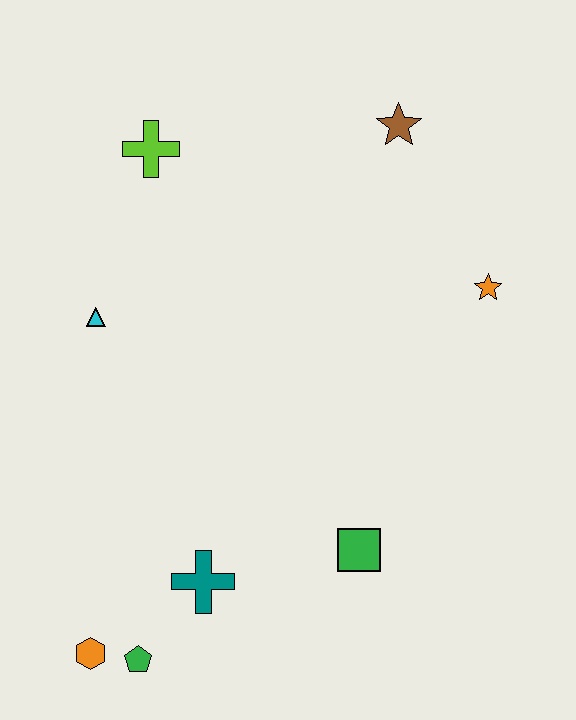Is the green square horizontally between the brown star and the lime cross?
Yes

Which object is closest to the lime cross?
The cyan triangle is closest to the lime cross.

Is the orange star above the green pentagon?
Yes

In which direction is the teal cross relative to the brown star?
The teal cross is below the brown star.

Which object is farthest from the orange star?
The orange hexagon is farthest from the orange star.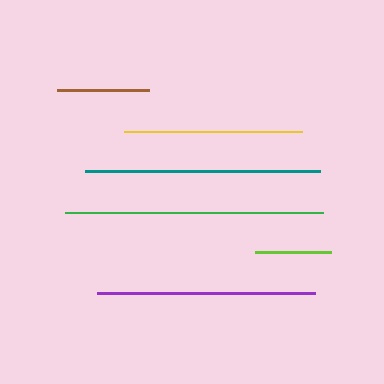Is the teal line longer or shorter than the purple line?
The teal line is longer than the purple line.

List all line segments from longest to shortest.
From longest to shortest: green, teal, purple, yellow, brown, lime.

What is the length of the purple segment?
The purple segment is approximately 218 pixels long.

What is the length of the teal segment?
The teal segment is approximately 235 pixels long.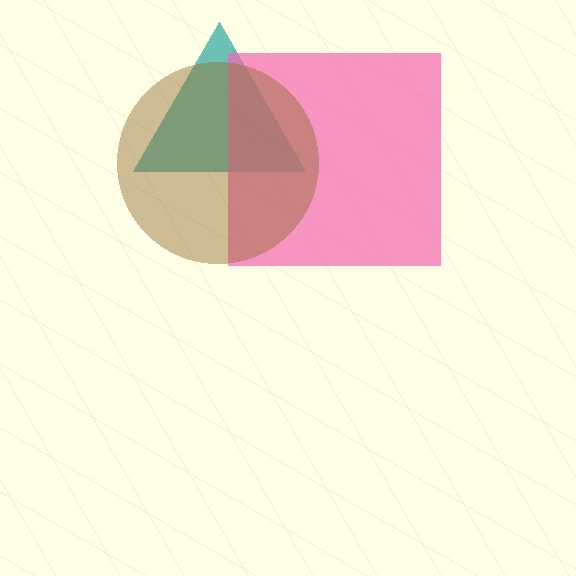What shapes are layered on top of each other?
The layered shapes are: a teal triangle, a pink square, a brown circle.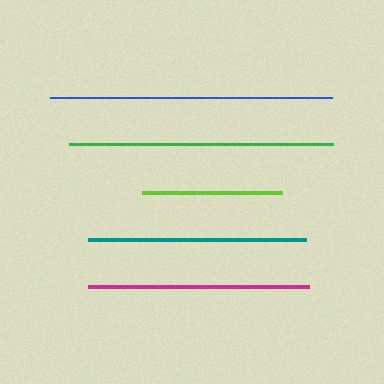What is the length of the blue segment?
The blue segment is approximately 282 pixels long.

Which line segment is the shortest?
The lime line is the shortest at approximately 141 pixels.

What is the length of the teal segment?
The teal segment is approximately 218 pixels long.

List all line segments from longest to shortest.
From longest to shortest: blue, green, magenta, teal, lime.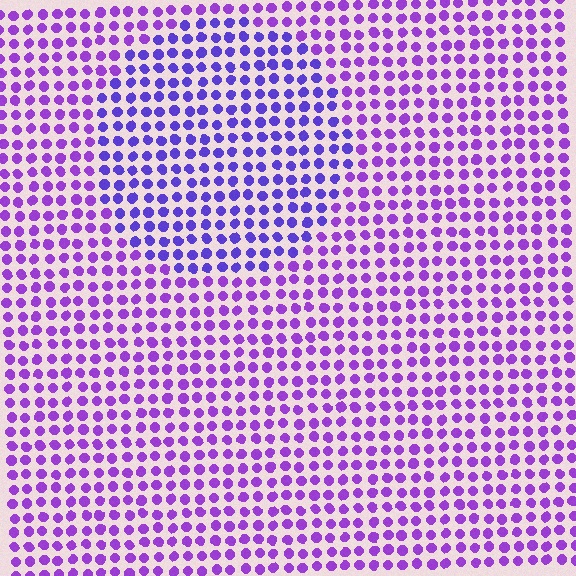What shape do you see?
I see a circle.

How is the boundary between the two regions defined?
The boundary is defined purely by a slight shift in hue (about 26 degrees). Spacing, size, and orientation are identical on both sides.